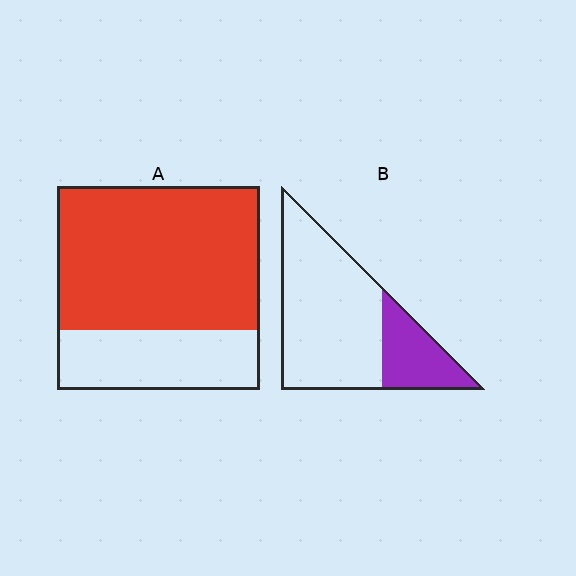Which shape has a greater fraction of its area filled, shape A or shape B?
Shape A.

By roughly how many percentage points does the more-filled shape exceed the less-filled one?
By roughly 45 percentage points (A over B).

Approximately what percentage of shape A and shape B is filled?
A is approximately 70% and B is approximately 25%.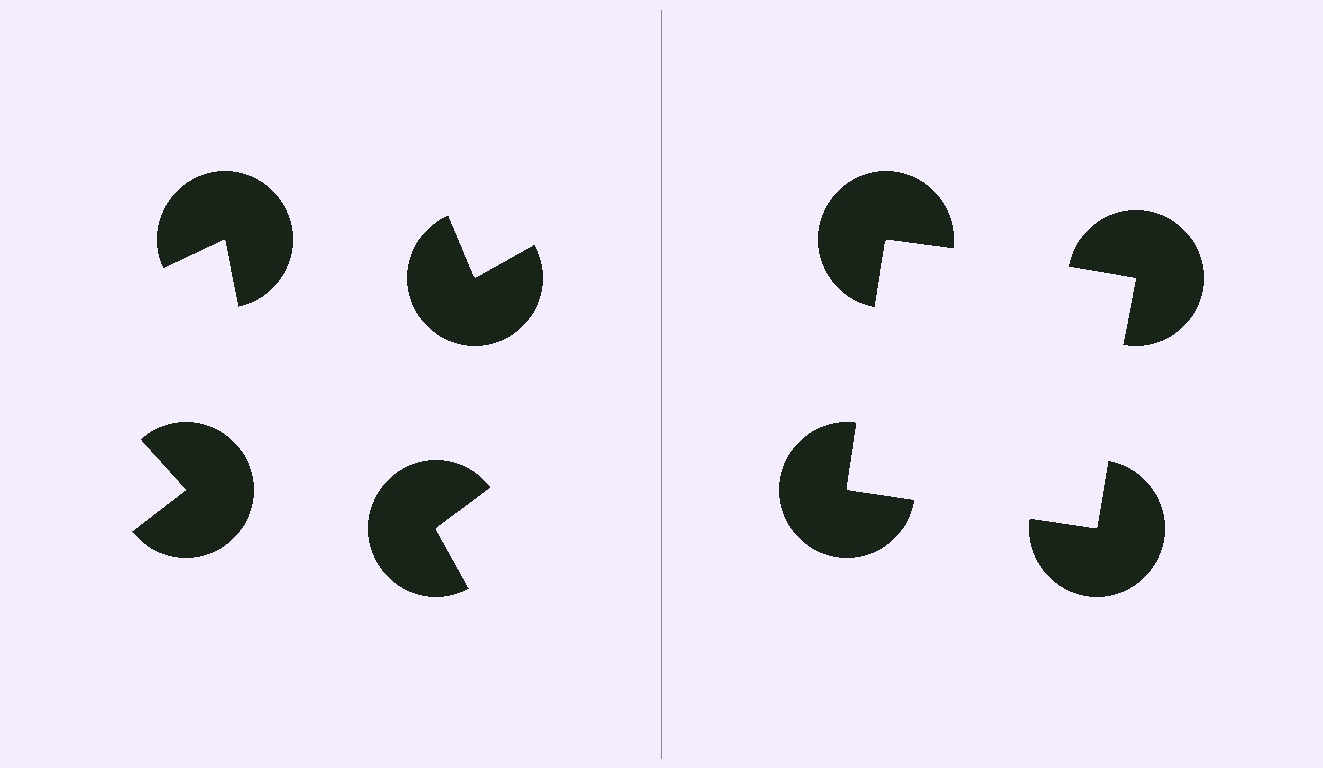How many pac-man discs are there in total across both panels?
8 — 4 on each side.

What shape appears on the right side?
An illusory square.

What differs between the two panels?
The pac-man discs are positioned identically on both sides; only the wedge orientations differ. On the right they align to a square; on the left they are misaligned.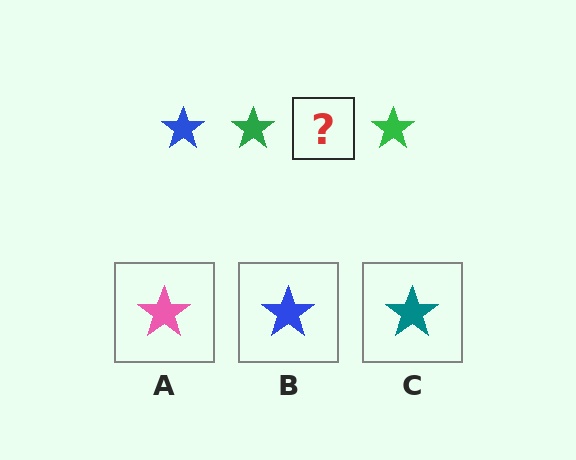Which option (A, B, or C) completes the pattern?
B.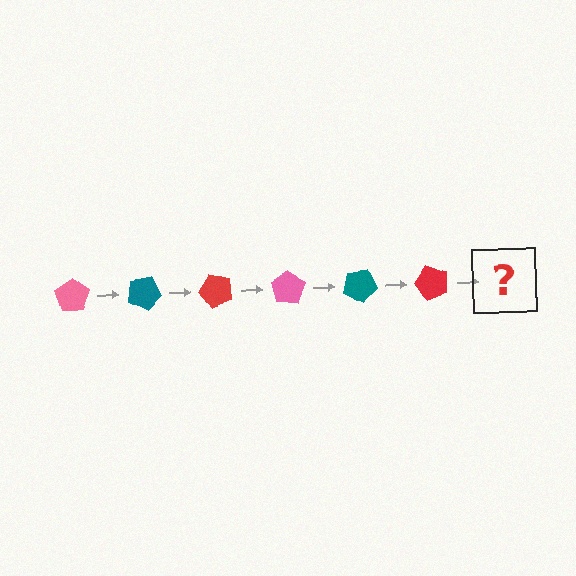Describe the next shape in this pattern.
It should be a pink pentagon, rotated 150 degrees from the start.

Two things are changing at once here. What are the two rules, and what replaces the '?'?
The two rules are that it rotates 25 degrees each step and the color cycles through pink, teal, and red. The '?' should be a pink pentagon, rotated 150 degrees from the start.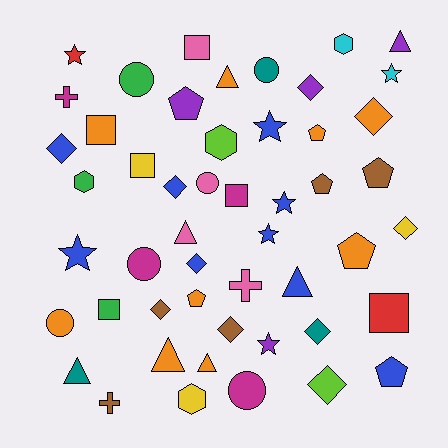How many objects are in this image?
There are 50 objects.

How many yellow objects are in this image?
There are 3 yellow objects.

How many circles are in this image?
There are 6 circles.